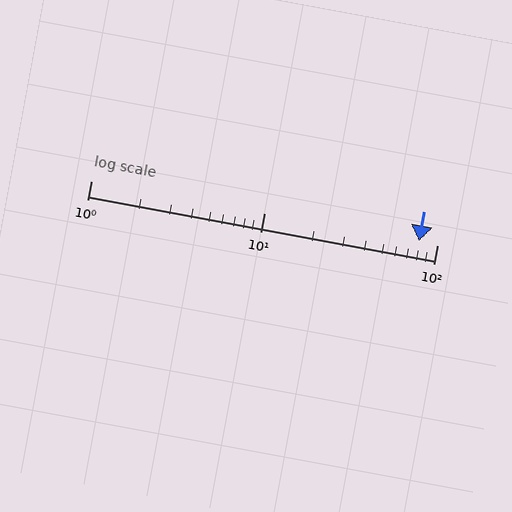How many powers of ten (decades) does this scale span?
The scale spans 2 decades, from 1 to 100.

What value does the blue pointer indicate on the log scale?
The pointer indicates approximately 78.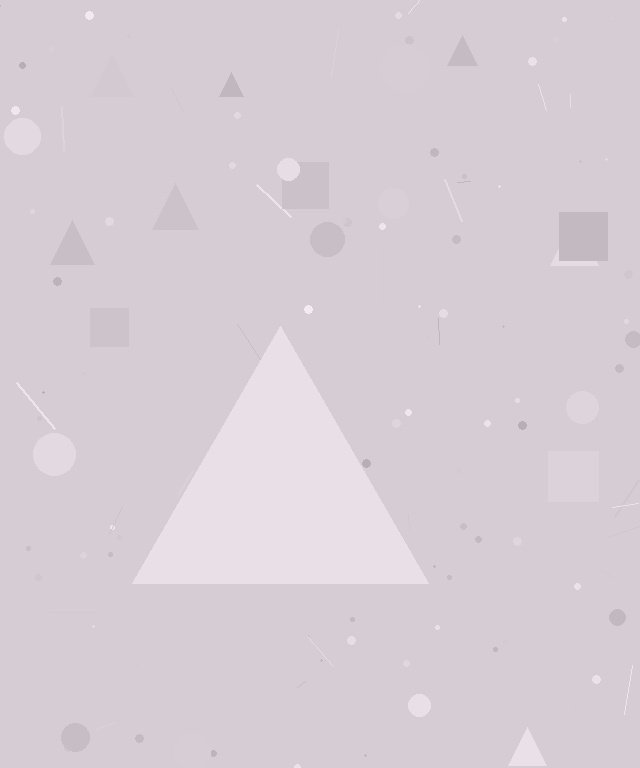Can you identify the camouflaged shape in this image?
The camouflaged shape is a triangle.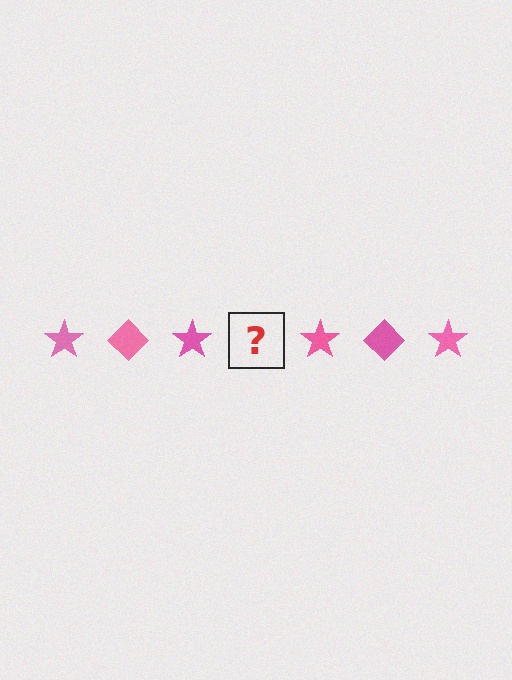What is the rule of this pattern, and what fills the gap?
The rule is that the pattern cycles through star, diamond shapes in pink. The gap should be filled with a pink diamond.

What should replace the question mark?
The question mark should be replaced with a pink diamond.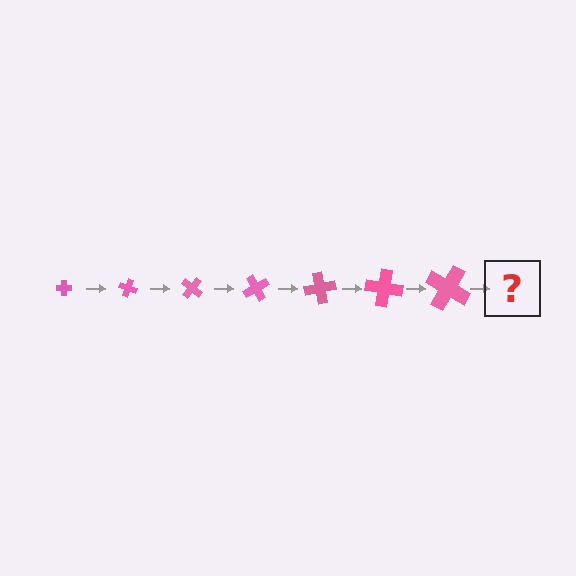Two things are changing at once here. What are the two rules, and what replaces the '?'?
The two rules are that the cross grows larger each step and it rotates 20 degrees each step. The '?' should be a cross, larger than the previous one and rotated 140 degrees from the start.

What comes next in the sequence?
The next element should be a cross, larger than the previous one and rotated 140 degrees from the start.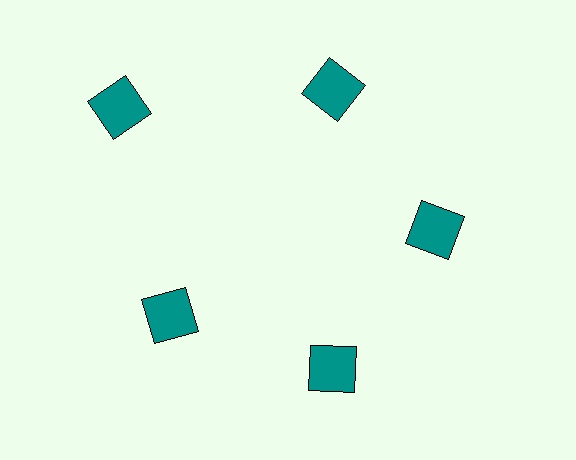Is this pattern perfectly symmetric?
No. The 5 teal squares are arranged in a ring, but one element near the 10 o'clock position is pushed outward from the center, breaking the 5-fold rotational symmetry.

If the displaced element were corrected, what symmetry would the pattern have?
It would have 5-fold rotational symmetry — the pattern would map onto itself every 72 degrees.